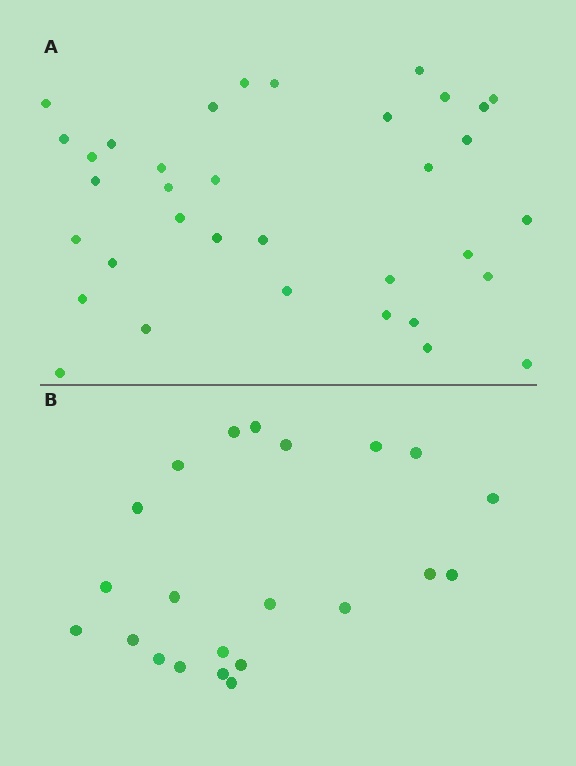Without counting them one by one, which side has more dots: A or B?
Region A (the top region) has more dots.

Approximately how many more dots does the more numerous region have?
Region A has approximately 15 more dots than region B.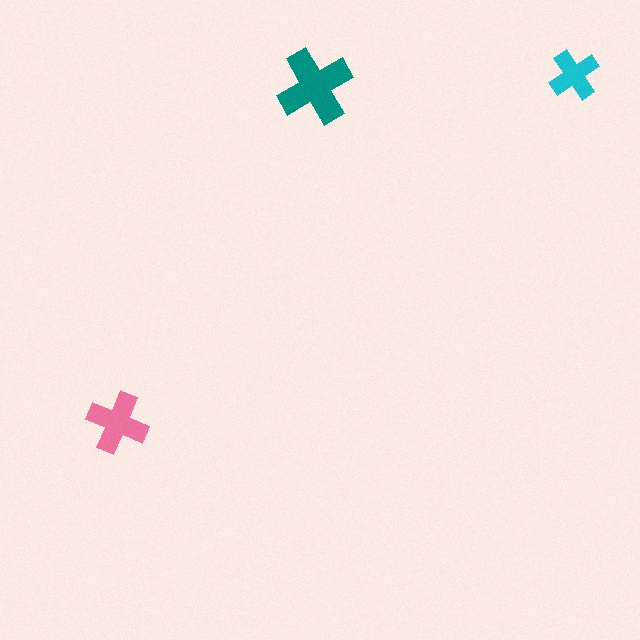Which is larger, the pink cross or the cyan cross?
The pink one.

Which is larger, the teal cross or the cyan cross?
The teal one.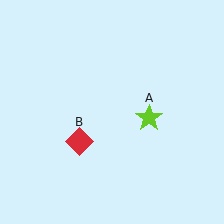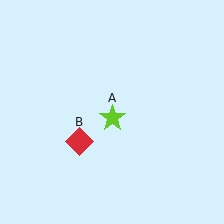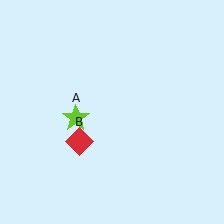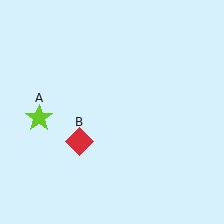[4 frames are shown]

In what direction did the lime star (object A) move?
The lime star (object A) moved left.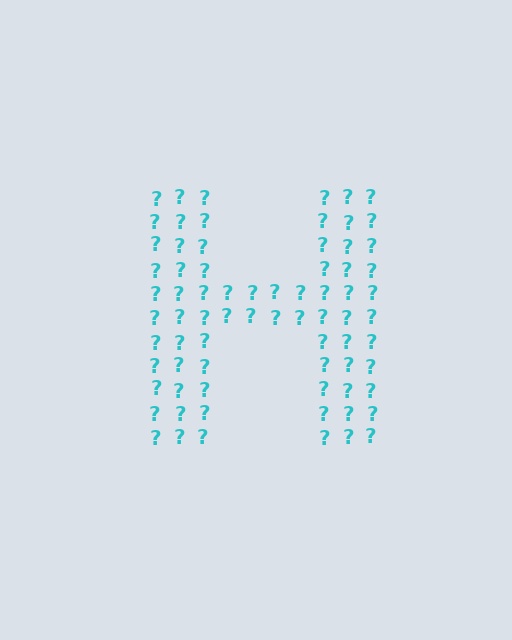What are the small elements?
The small elements are question marks.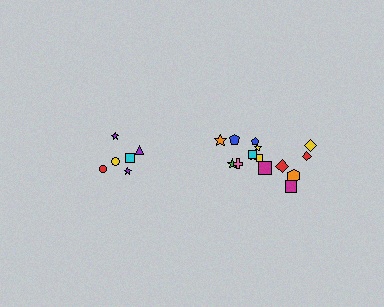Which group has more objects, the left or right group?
The right group.